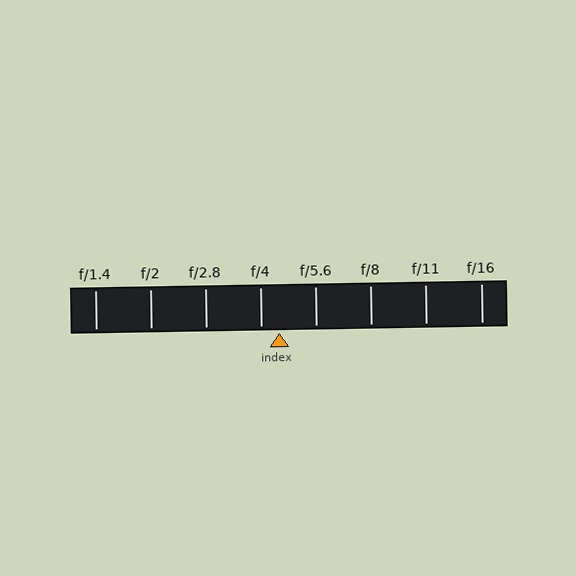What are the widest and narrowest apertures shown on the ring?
The widest aperture shown is f/1.4 and the narrowest is f/16.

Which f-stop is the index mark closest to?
The index mark is closest to f/4.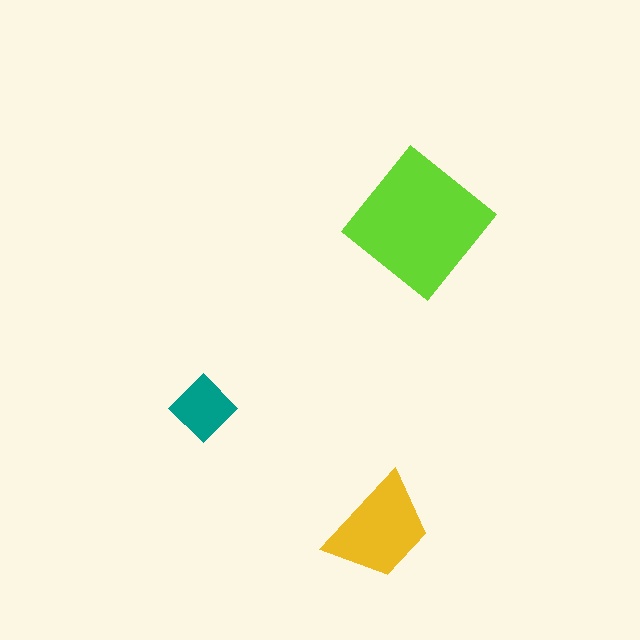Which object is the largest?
The lime diamond.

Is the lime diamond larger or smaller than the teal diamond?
Larger.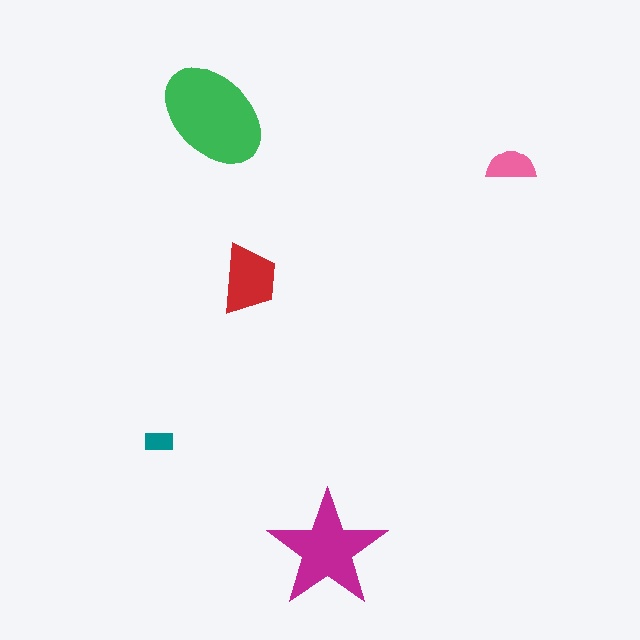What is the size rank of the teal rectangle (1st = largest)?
5th.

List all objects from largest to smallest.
The green ellipse, the magenta star, the red trapezoid, the pink semicircle, the teal rectangle.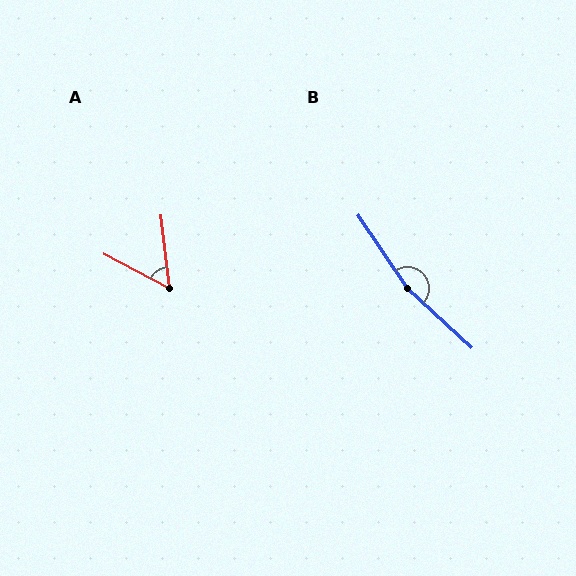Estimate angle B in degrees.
Approximately 167 degrees.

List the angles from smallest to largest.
A (56°), B (167°).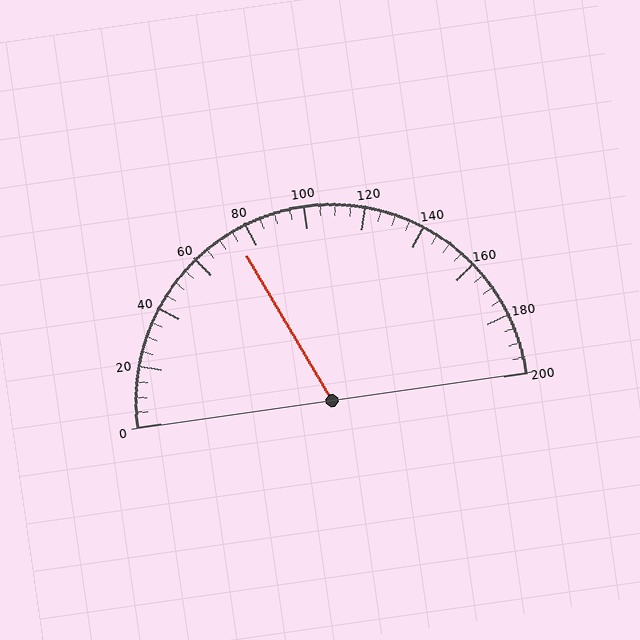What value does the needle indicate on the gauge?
The needle indicates approximately 75.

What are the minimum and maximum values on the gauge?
The gauge ranges from 0 to 200.